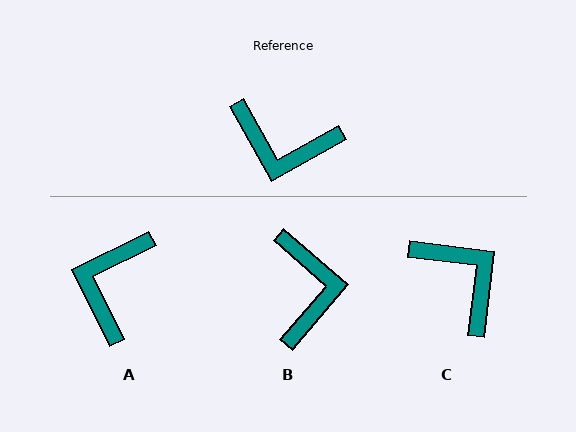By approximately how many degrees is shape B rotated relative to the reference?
Approximately 109 degrees counter-clockwise.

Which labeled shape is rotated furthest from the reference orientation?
C, about 143 degrees away.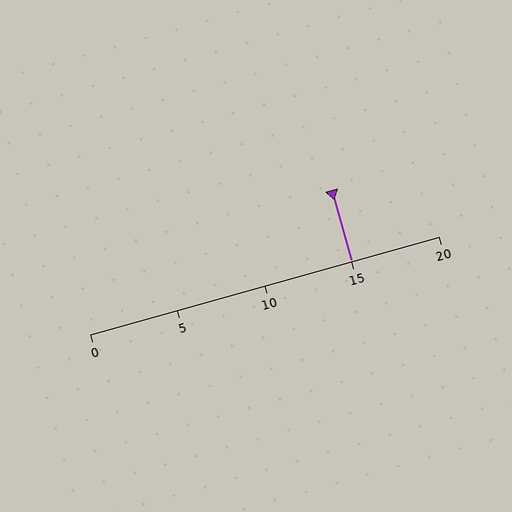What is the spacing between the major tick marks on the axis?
The major ticks are spaced 5 apart.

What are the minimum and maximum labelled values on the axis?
The axis runs from 0 to 20.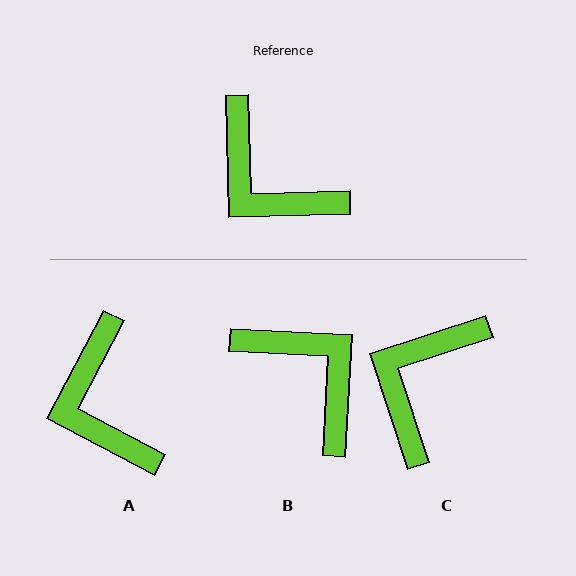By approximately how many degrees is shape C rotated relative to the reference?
Approximately 74 degrees clockwise.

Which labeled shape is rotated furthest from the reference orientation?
B, about 175 degrees away.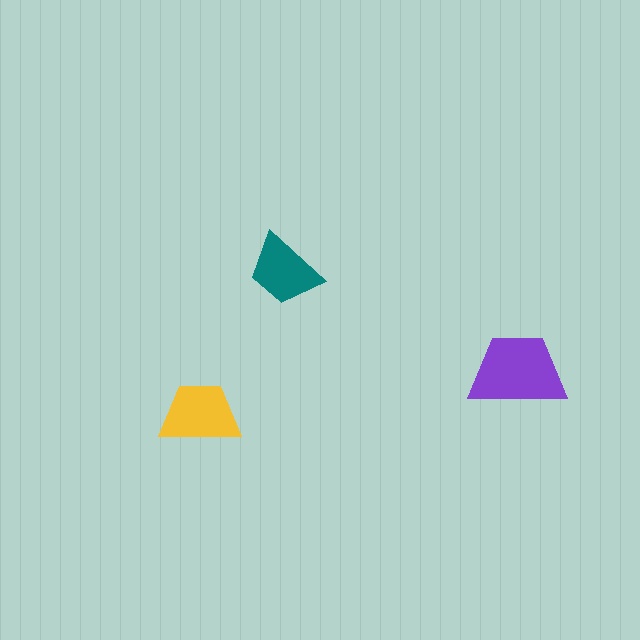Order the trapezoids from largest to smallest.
the purple one, the yellow one, the teal one.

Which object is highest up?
The teal trapezoid is topmost.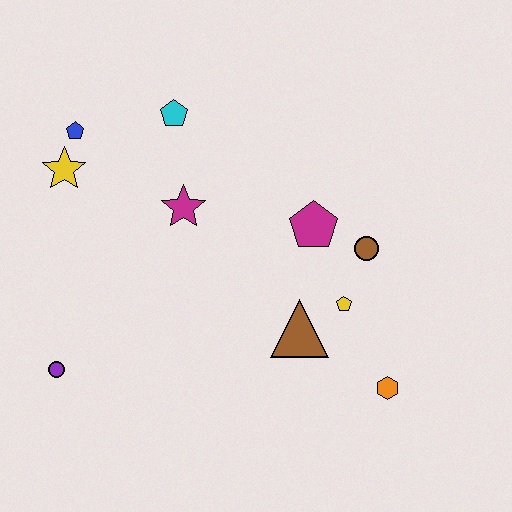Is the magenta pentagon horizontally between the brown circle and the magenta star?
Yes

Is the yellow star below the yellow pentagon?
No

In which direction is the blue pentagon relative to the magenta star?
The blue pentagon is to the left of the magenta star.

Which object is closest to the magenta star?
The cyan pentagon is closest to the magenta star.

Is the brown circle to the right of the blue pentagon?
Yes